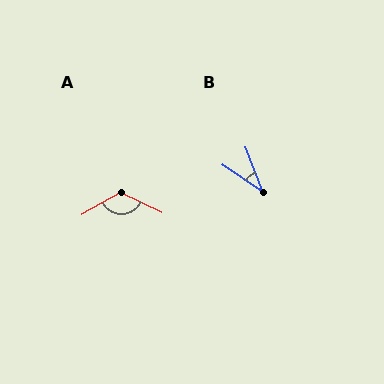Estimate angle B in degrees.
Approximately 35 degrees.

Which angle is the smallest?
B, at approximately 35 degrees.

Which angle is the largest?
A, at approximately 125 degrees.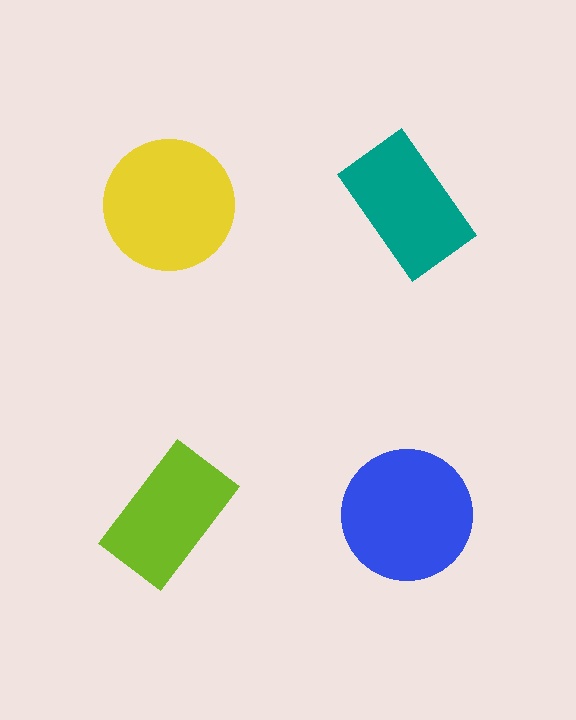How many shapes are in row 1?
2 shapes.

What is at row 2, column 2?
A blue circle.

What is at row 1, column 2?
A teal rectangle.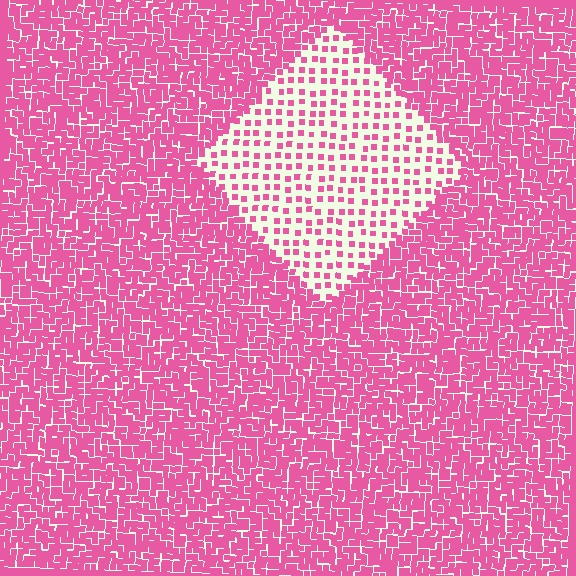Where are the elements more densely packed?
The elements are more densely packed outside the diamond boundary.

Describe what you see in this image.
The image contains small pink elements arranged at two different densities. A diamond-shaped region is visible where the elements are less densely packed than the surrounding area.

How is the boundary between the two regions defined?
The boundary is defined by a change in element density (approximately 3.0x ratio). All elements are the same color, size, and shape.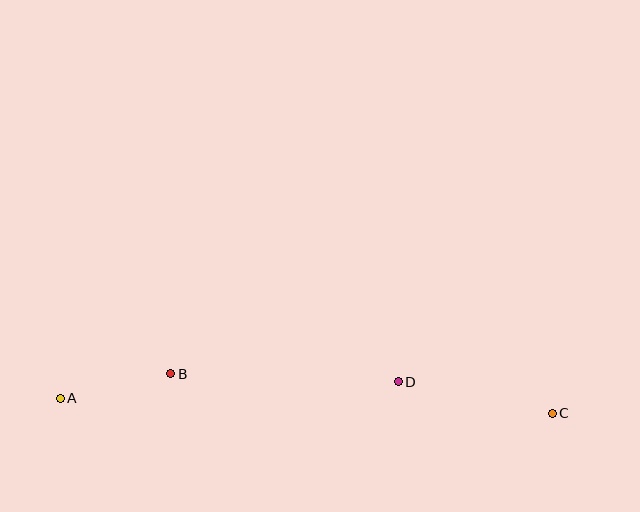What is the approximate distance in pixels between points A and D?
The distance between A and D is approximately 338 pixels.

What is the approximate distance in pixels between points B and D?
The distance between B and D is approximately 228 pixels.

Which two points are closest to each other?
Points A and B are closest to each other.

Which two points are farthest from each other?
Points A and C are farthest from each other.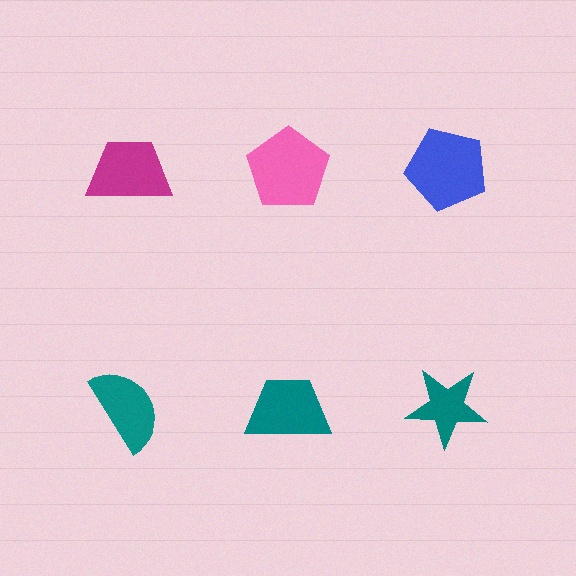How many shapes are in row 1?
3 shapes.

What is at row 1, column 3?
A blue pentagon.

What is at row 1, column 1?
A magenta trapezoid.